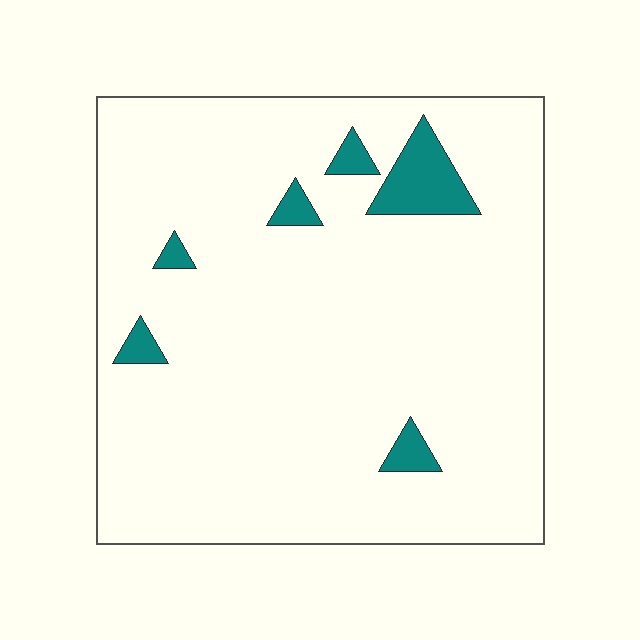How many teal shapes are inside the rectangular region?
6.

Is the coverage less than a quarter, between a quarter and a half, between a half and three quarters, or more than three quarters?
Less than a quarter.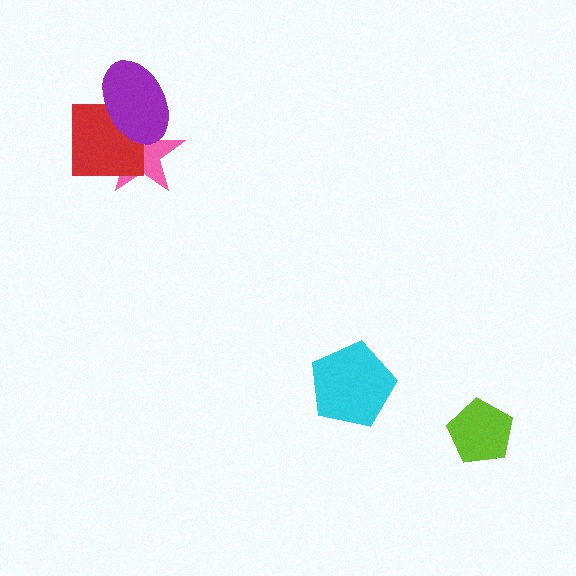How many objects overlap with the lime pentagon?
0 objects overlap with the lime pentagon.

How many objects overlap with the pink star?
2 objects overlap with the pink star.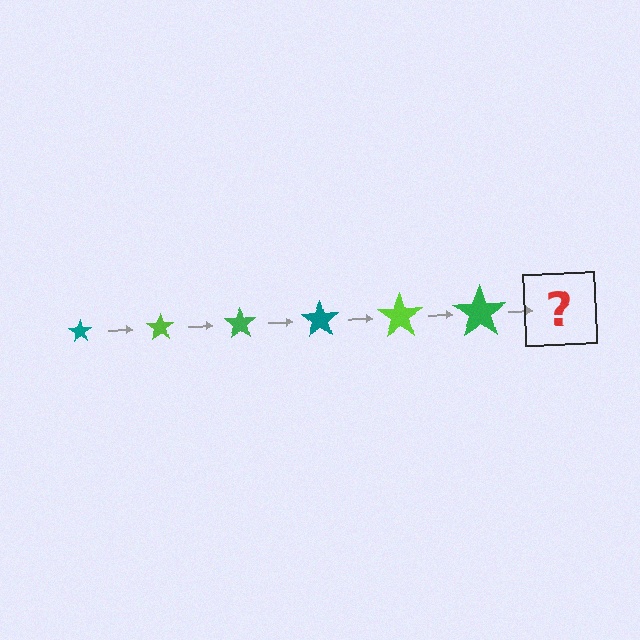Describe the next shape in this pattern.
It should be a teal star, larger than the previous one.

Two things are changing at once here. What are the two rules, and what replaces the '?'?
The two rules are that the star grows larger each step and the color cycles through teal, lime, and green. The '?' should be a teal star, larger than the previous one.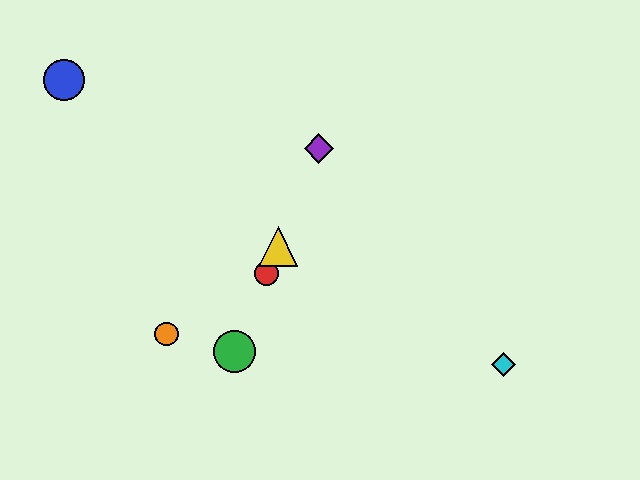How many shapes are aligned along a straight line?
4 shapes (the red circle, the green circle, the yellow triangle, the purple diamond) are aligned along a straight line.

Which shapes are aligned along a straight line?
The red circle, the green circle, the yellow triangle, the purple diamond are aligned along a straight line.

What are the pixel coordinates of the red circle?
The red circle is at (267, 274).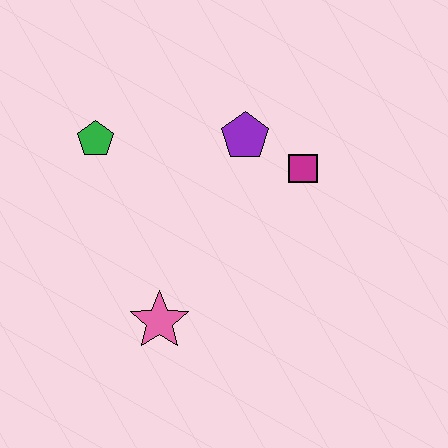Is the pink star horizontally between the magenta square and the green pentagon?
Yes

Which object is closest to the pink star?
The green pentagon is closest to the pink star.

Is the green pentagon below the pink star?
No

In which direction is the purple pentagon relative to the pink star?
The purple pentagon is above the pink star.